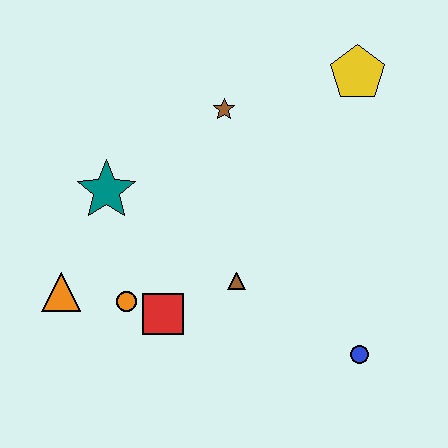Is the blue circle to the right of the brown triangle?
Yes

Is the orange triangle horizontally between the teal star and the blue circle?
No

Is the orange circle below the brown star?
Yes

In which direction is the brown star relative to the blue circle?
The brown star is above the blue circle.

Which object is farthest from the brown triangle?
The yellow pentagon is farthest from the brown triangle.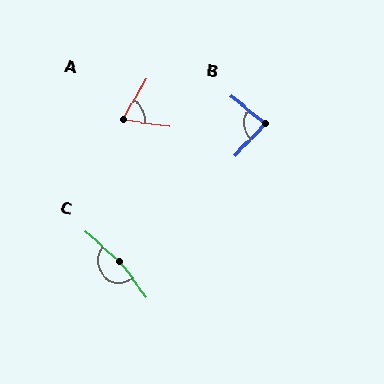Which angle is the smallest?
A, at approximately 68 degrees.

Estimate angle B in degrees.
Approximately 85 degrees.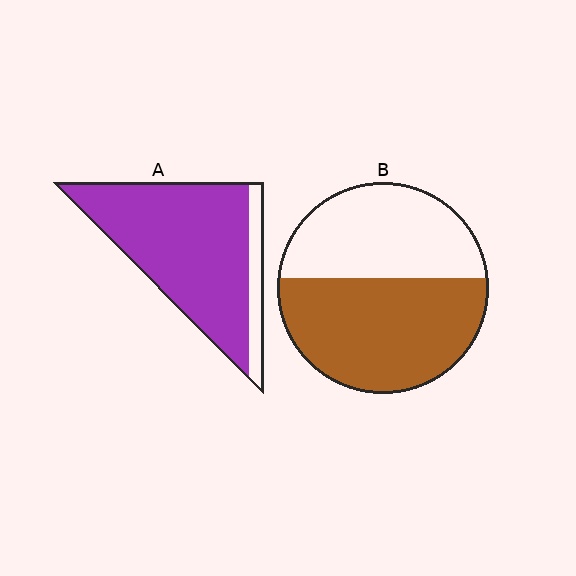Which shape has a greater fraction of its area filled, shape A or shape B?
Shape A.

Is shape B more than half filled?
Yes.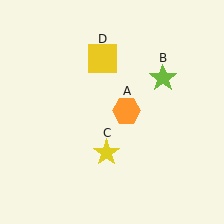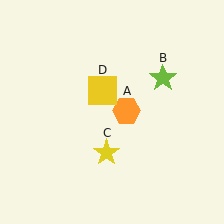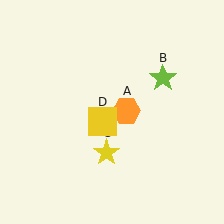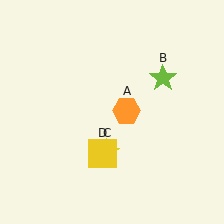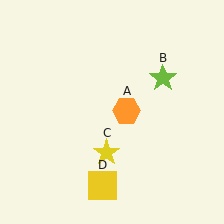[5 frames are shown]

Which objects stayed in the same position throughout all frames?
Orange hexagon (object A) and lime star (object B) and yellow star (object C) remained stationary.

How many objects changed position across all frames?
1 object changed position: yellow square (object D).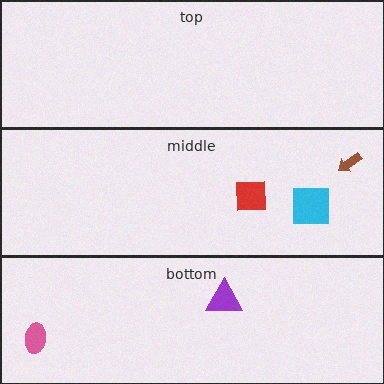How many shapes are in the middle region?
3.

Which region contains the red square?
The middle region.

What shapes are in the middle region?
The cyan square, the red square, the brown arrow.